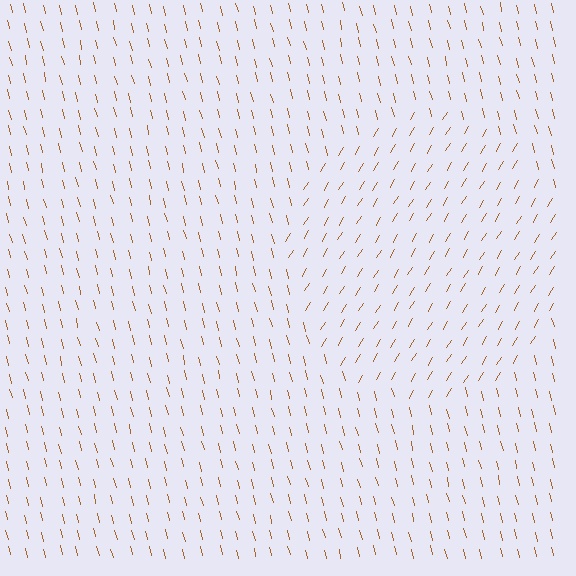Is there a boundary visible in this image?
Yes, there is a texture boundary formed by a change in line orientation.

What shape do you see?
I see a circle.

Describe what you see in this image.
The image is filled with small brown line segments. A circle region in the image has lines oriented differently from the surrounding lines, creating a visible texture boundary.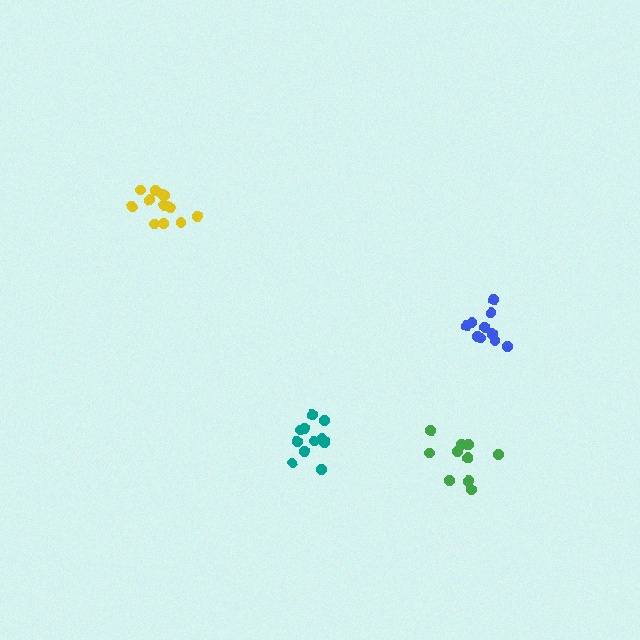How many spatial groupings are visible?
There are 4 spatial groupings.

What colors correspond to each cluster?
The clusters are colored: green, yellow, blue, teal.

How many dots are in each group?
Group 1: 10 dots, Group 2: 13 dots, Group 3: 10 dots, Group 4: 12 dots (45 total).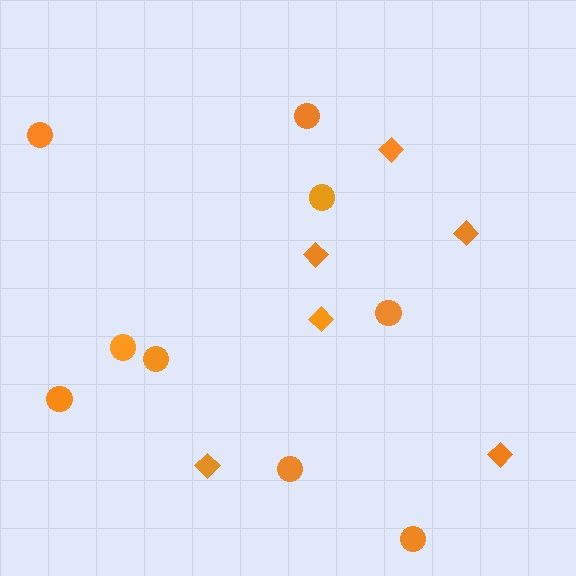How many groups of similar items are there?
There are 2 groups: one group of diamonds (6) and one group of circles (9).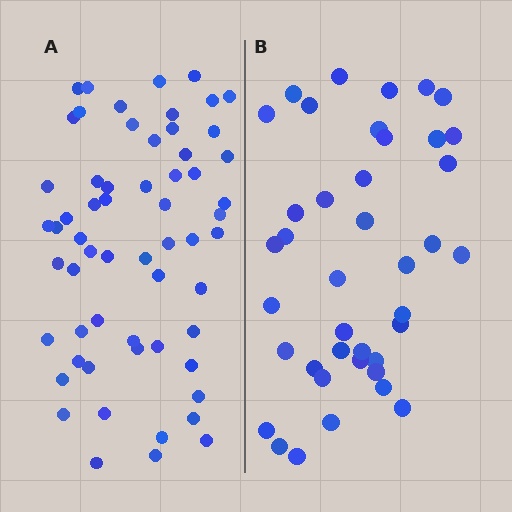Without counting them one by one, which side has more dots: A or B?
Region A (the left region) has more dots.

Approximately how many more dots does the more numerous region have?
Region A has approximately 20 more dots than region B.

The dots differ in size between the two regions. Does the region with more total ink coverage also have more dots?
No. Region B has more total ink coverage because its dots are larger, but region A actually contains more individual dots. Total area can be misleading — the number of items is what matters here.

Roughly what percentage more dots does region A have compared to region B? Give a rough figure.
About 50% more.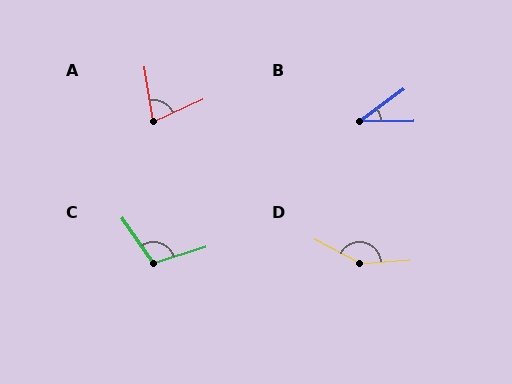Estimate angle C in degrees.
Approximately 107 degrees.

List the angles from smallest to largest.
B (37°), A (74°), C (107°), D (148°).